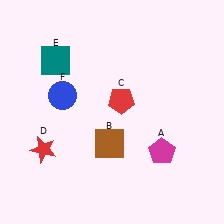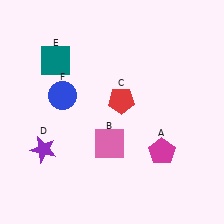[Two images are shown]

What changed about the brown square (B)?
In Image 1, B is brown. In Image 2, it changed to pink.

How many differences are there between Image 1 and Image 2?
There are 2 differences between the two images.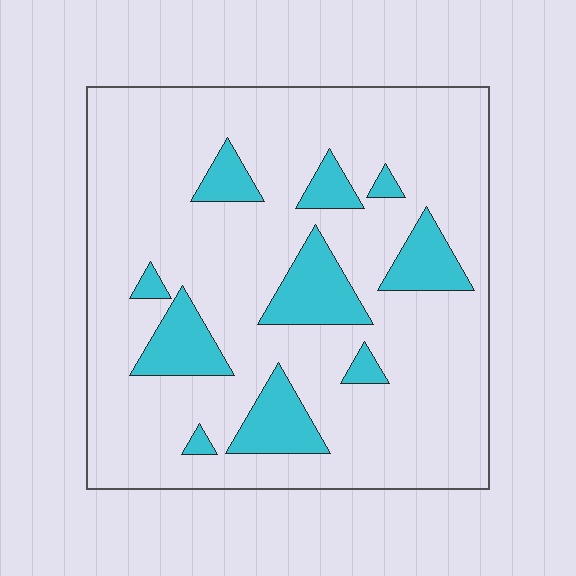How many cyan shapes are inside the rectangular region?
10.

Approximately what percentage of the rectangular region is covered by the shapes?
Approximately 15%.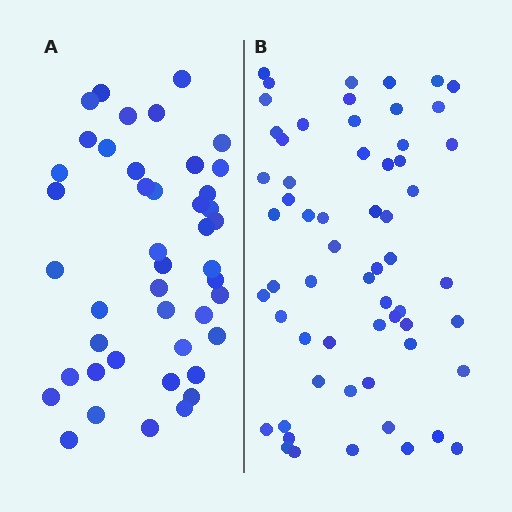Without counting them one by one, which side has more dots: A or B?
Region B (the right region) has more dots.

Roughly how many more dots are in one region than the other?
Region B has approximately 15 more dots than region A.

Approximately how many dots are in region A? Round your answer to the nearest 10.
About 40 dots. (The exact count is 44, which rounds to 40.)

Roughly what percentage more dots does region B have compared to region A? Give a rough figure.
About 35% more.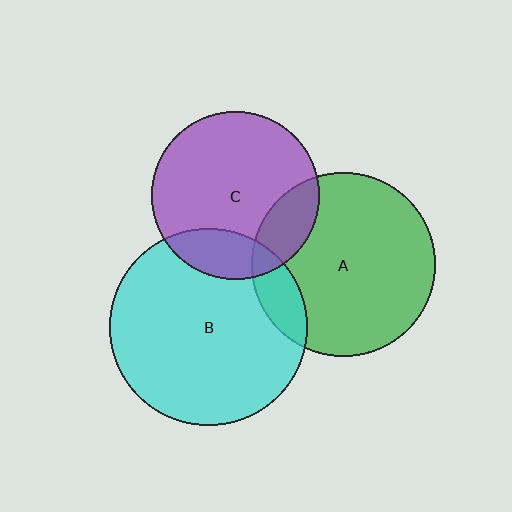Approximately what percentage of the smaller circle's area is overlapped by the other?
Approximately 20%.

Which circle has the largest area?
Circle B (cyan).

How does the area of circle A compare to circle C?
Approximately 1.2 times.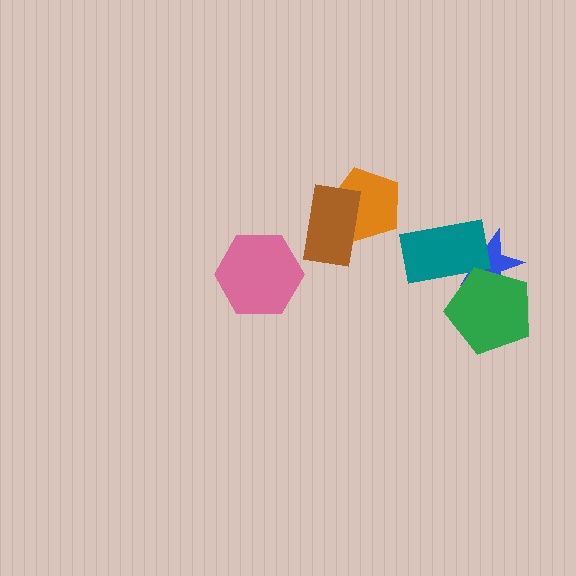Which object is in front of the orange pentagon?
The brown rectangle is in front of the orange pentagon.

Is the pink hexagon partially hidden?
No, no other shape covers it.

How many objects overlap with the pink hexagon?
0 objects overlap with the pink hexagon.